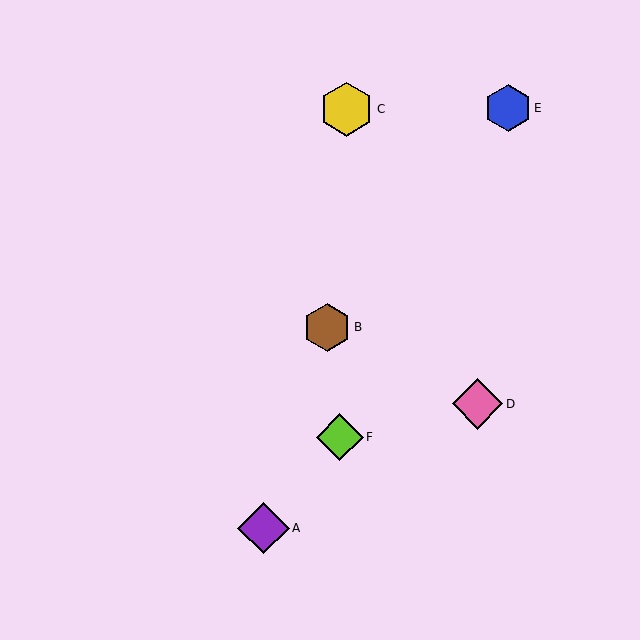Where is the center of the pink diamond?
The center of the pink diamond is at (477, 404).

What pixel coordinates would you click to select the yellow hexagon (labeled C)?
Click at (347, 109) to select the yellow hexagon C.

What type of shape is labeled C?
Shape C is a yellow hexagon.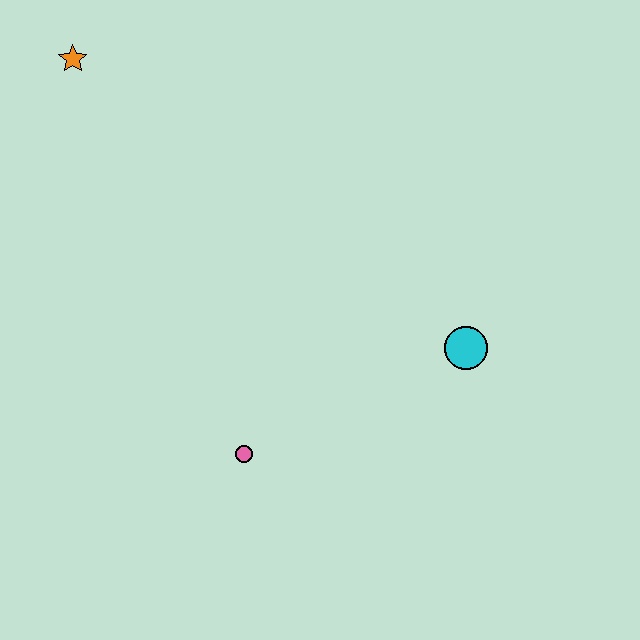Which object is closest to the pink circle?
The cyan circle is closest to the pink circle.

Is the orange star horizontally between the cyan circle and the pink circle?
No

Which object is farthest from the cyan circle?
The orange star is farthest from the cyan circle.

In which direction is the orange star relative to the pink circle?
The orange star is above the pink circle.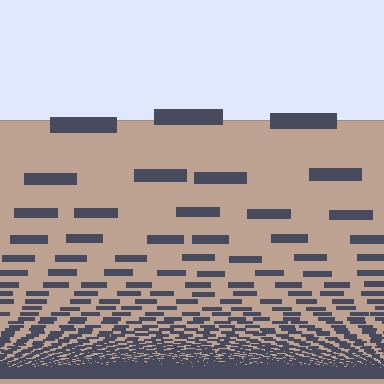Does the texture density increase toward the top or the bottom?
Density increases toward the bottom.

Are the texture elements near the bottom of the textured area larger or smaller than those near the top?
Smaller. The gradient is inverted — elements near the bottom are smaller and denser.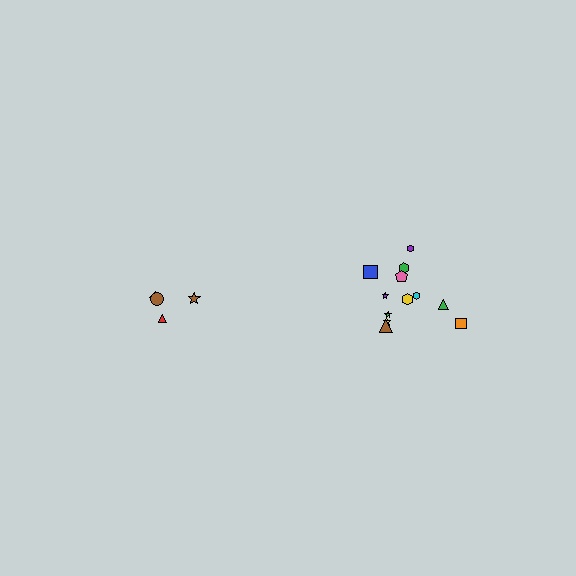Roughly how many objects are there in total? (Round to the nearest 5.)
Roughly 15 objects in total.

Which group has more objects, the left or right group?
The right group.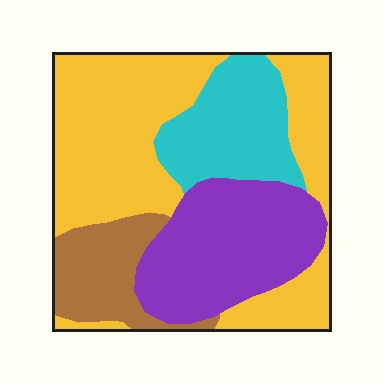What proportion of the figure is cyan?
Cyan takes up about one sixth (1/6) of the figure.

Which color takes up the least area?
Brown, at roughly 15%.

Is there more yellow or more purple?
Yellow.